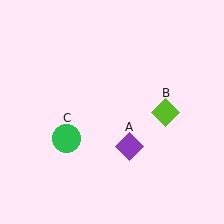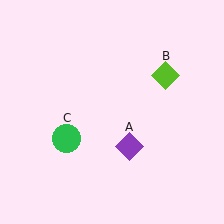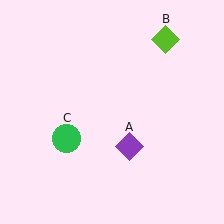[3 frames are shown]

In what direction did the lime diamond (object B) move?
The lime diamond (object B) moved up.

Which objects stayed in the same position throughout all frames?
Purple diamond (object A) and green circle (object C) remained stationary.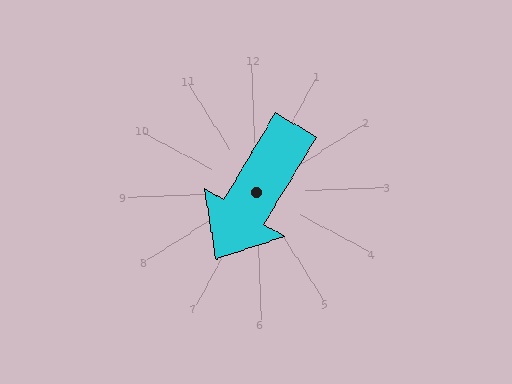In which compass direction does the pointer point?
Southwest.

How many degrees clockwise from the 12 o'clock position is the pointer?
Approximately 213 degrees.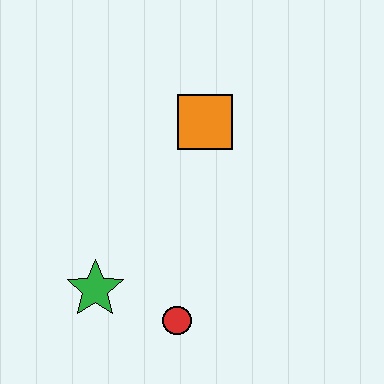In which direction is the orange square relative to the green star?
The orange square is above the green star.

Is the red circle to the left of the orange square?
Yes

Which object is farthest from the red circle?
The orange square is farthest from the red circle.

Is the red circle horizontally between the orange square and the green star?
Yes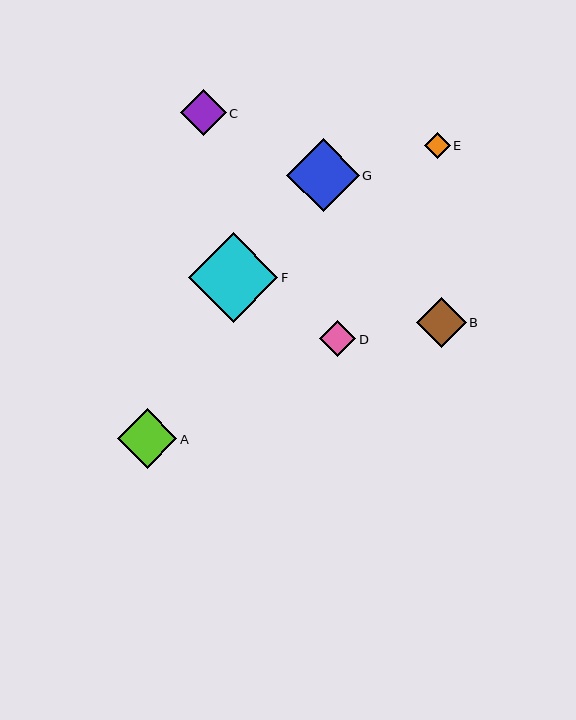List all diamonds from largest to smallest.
From largest to smallest: F, G, A, B, C, D, E.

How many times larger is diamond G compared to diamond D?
Diamond G is approximately 2.0 times the size of diamond D.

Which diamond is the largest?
Diamond F is the largest with a size of approximately 90 pixels.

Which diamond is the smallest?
Diamond E is the smallest with a size of approximately 26 pixels.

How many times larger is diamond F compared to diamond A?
Diamond F is approximately 1.5 times the size of diamond A.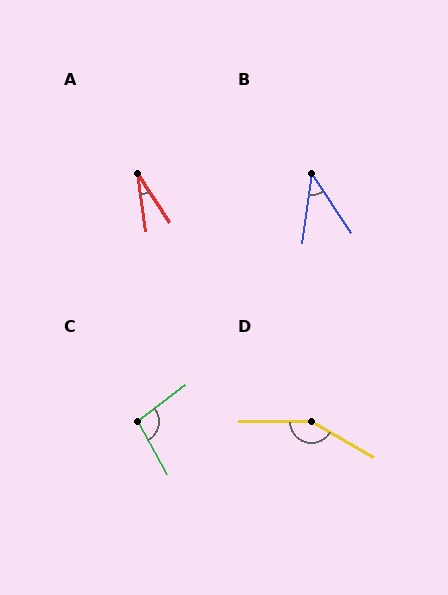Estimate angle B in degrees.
Approximately 42 degrees.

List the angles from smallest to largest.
A (25°), B (42°), C (99°), D (150°).